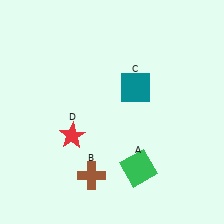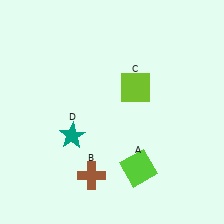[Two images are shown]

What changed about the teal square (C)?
In Image 1, C is teal. In Image 2, it changed to lime.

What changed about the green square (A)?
In Image 1, A is green. In Image 2, it changed to lime.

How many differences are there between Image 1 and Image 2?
There are 3 differences between the two images.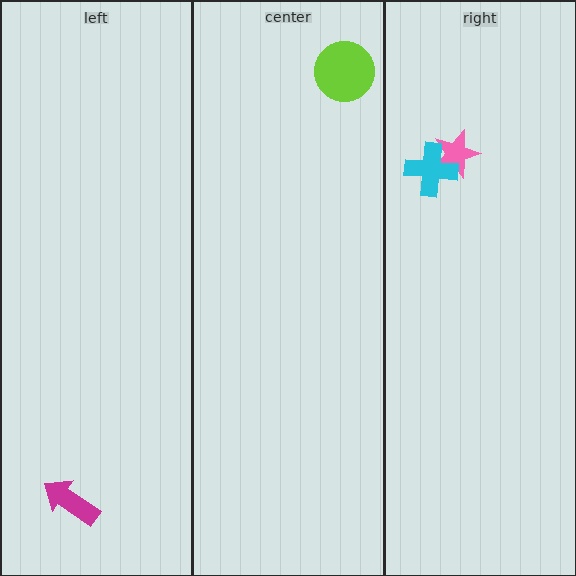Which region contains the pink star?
The right region.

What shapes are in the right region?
The pink star, the cyan cross.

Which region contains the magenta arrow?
The left region.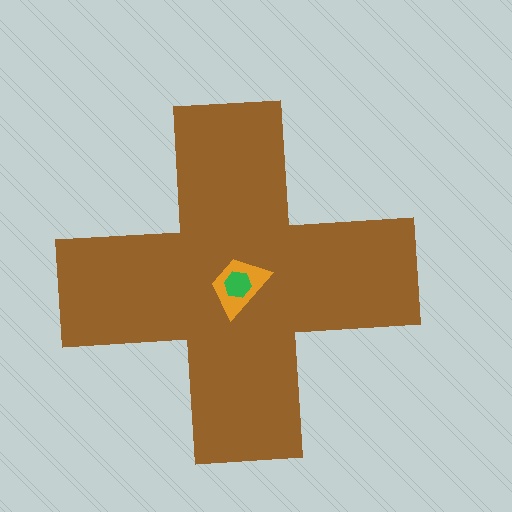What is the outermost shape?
The brown cross.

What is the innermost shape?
The green hexagon.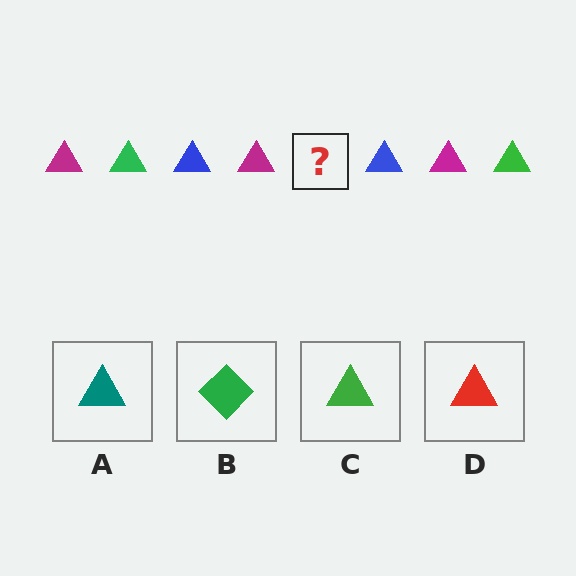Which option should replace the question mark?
Option C.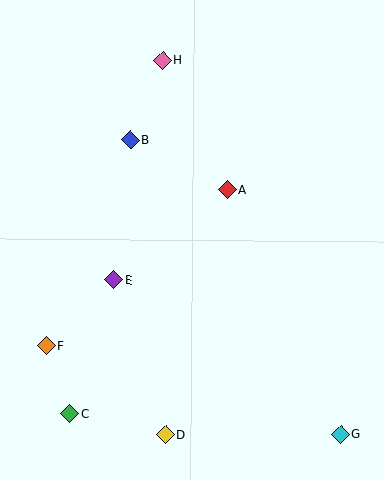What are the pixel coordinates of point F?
Point F is at (46, 346).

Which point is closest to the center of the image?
Point A at (228, 190) is closest to the center.